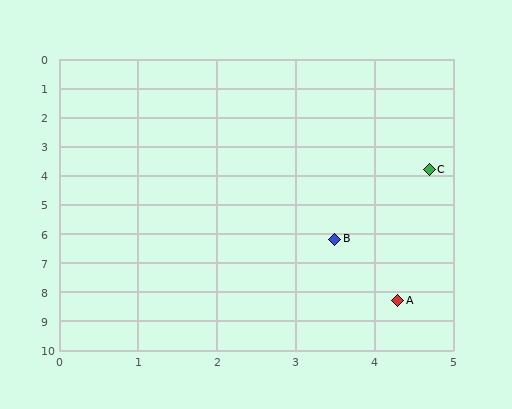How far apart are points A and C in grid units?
Points A and C are about 4.5 grid units apart.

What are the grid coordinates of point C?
Point C is at approximately (4.7, 3.8).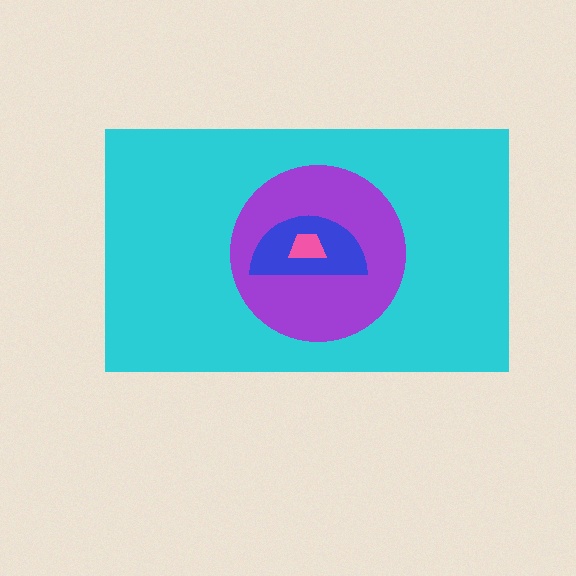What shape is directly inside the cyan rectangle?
The purple circle.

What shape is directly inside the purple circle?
The blue semicircle.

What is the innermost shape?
The pink trapezoid.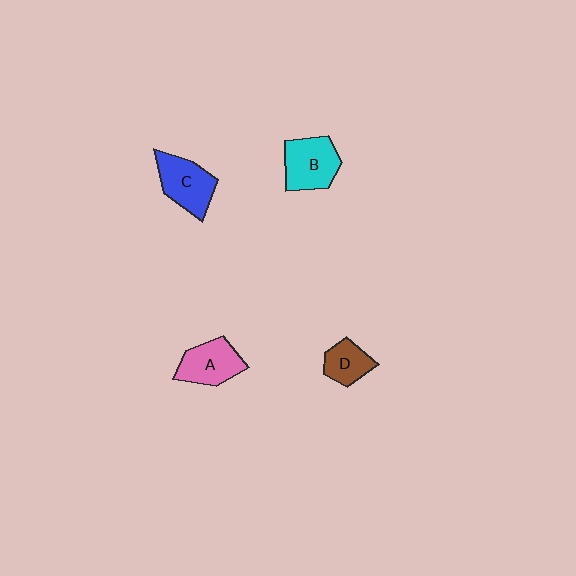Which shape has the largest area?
Shape B (cyan).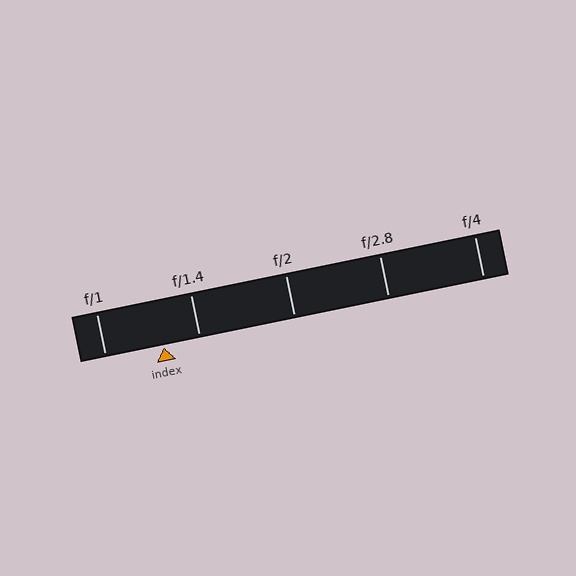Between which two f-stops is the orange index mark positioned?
The index mark is between f/1 and f/1.4.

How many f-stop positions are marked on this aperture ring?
There are 5 f-stop positions marked.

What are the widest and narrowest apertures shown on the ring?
The widest aperture shown is f/1 and the narrowest is f/4.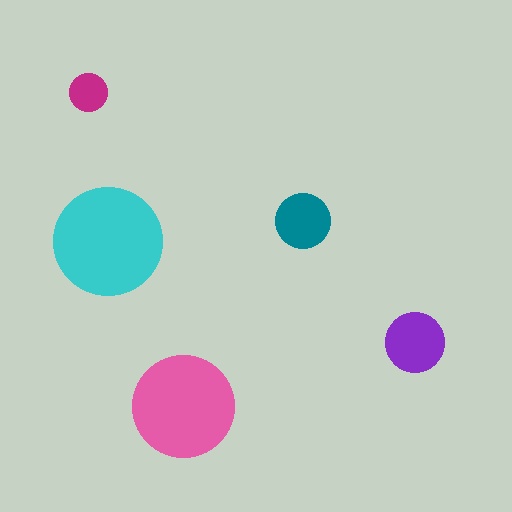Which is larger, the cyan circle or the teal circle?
The cyan one.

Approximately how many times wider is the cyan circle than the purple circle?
About 2 times wider.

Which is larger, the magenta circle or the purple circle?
The purple one.